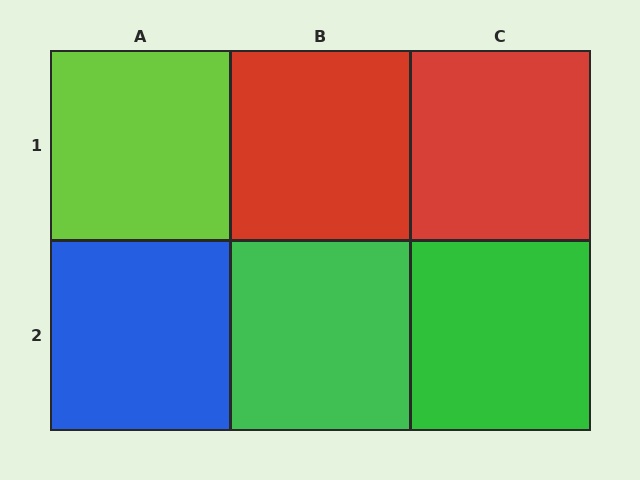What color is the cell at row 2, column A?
Blue.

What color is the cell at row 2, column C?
Green.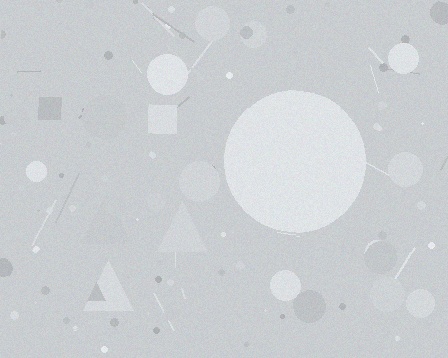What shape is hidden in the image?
A circle is hidden in the image.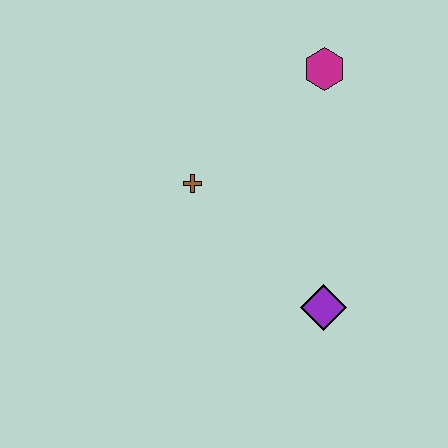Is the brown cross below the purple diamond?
No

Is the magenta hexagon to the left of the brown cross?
No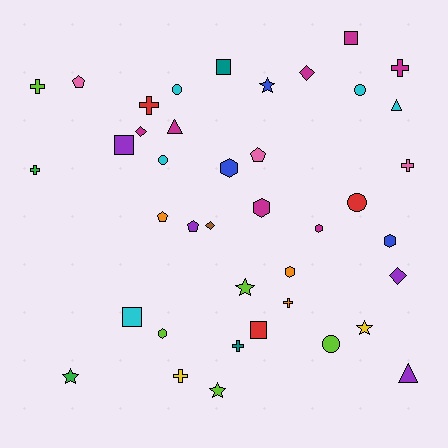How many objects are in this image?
There are 40 objects.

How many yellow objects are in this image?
There are 2 yellow objects.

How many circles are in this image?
There are 5 circles.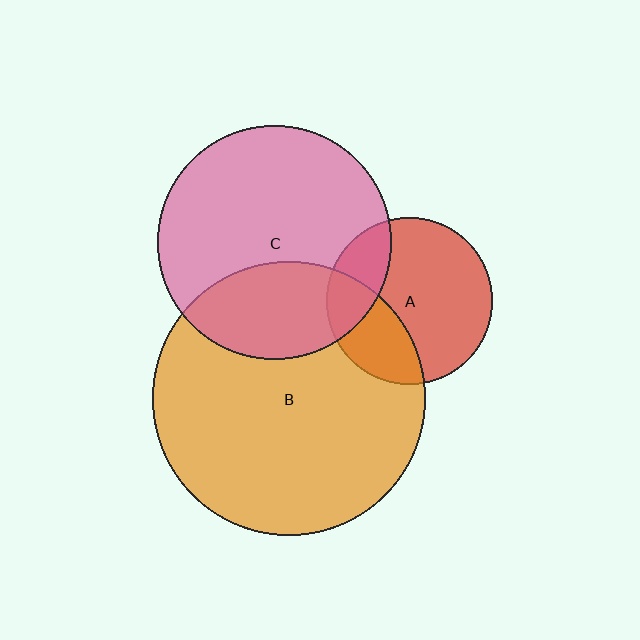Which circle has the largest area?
Circle B (orange).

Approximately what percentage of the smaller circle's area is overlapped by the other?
Approximately 20%.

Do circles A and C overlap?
Yes.